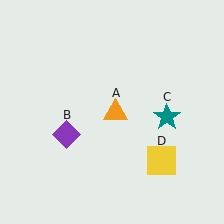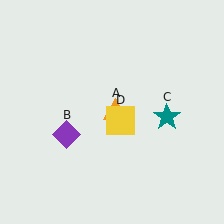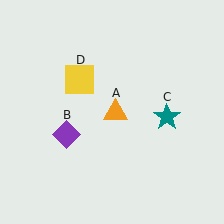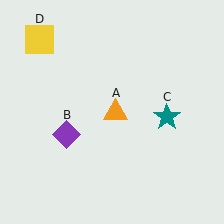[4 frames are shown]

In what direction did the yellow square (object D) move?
The yellow square (object D) moved up and to the left.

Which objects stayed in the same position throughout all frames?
Orange triangle (object A) and purple diamond (object B) and teal star (object C) remained stationary.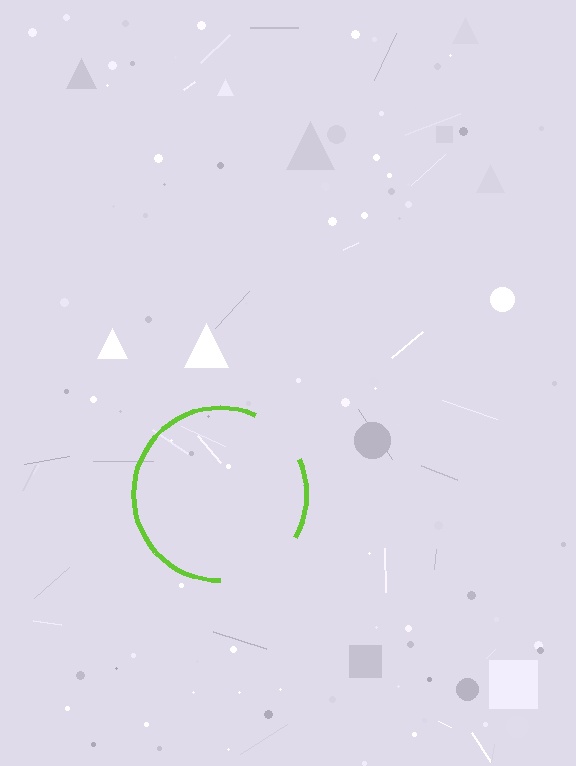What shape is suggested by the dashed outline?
The dashed outline suggests a circle.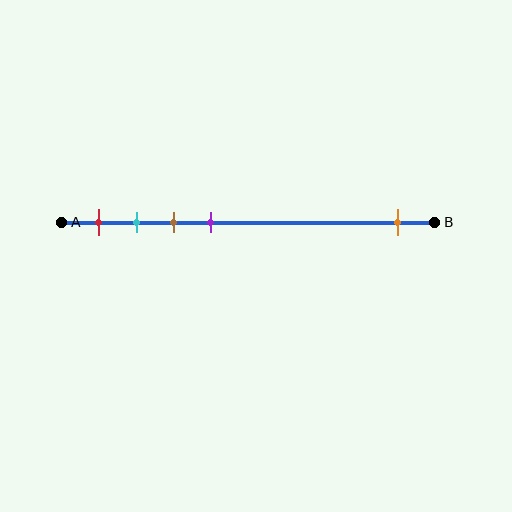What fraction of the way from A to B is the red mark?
The red mark is approximately 10% (0.1) of the way from A to B.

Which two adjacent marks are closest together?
The cyan and brown marks are the closest adjacent pair.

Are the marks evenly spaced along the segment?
No, the marks are not evenly spaced.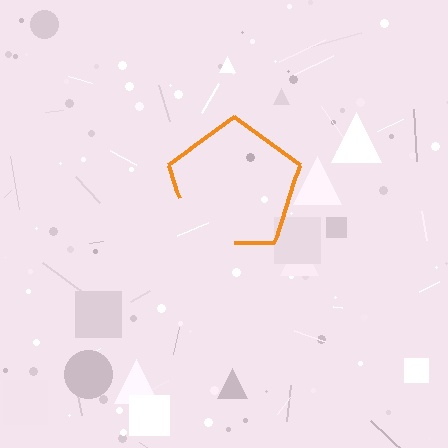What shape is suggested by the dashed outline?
The dashed outline suggests a pentagon.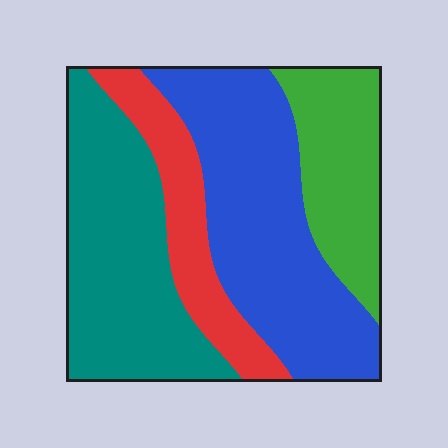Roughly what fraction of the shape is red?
Red takes up about one sixth (1/6) of the shape.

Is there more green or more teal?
Teal.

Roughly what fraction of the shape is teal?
Teal takes up about one third (1/3) of the shape.